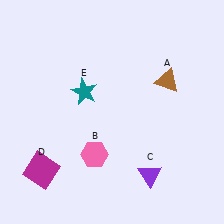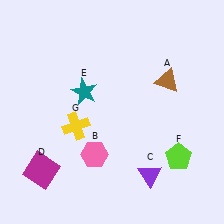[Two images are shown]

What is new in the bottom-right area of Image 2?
A lime pentagon (F) was added in the bottom-right area of Image 2.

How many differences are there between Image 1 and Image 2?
There are 2 differences between the two images.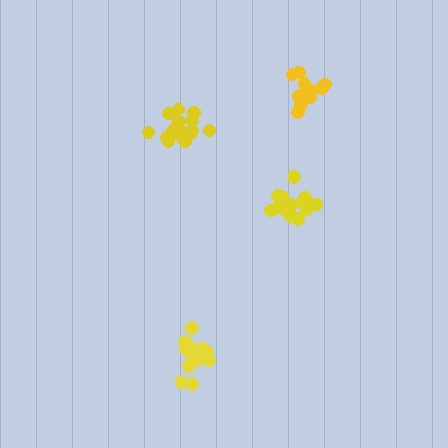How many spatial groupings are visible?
There are 4 spatial groupings.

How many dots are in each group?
Group 1: 17 dots, Group 2: 15 dots, Group 3: 17 dots, Group 4: 14 dots (63 total).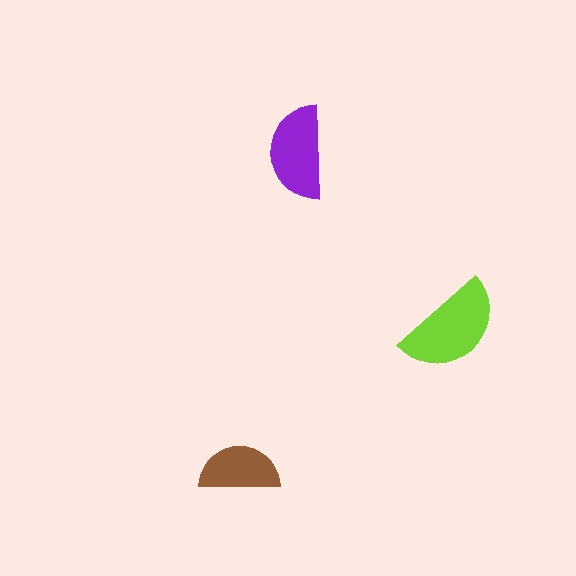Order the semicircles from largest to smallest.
the lime one, the purple one, the brown one.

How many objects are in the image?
There are 3 objects in the image.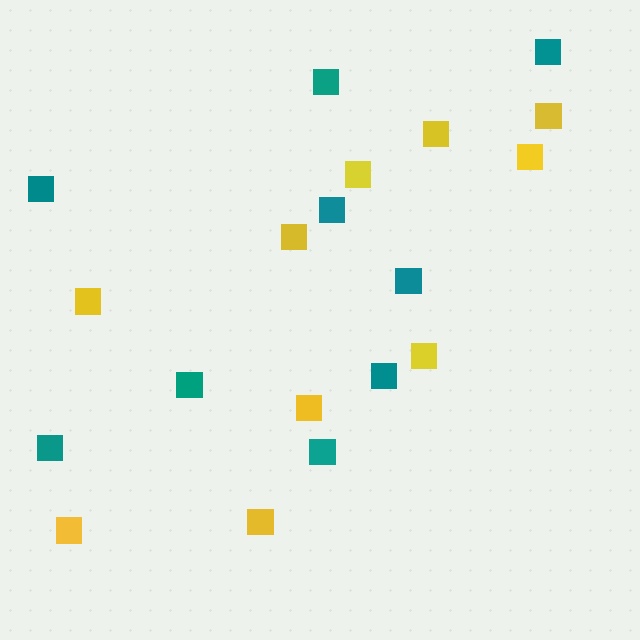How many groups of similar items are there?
There are 2 groups: one group of yellow squares (10) and one group of teal squares (9).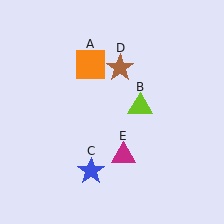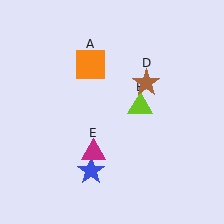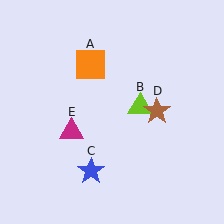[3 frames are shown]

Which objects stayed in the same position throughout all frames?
Orange square (object A) and lime triangle (object B) and blue star (object C) remained stationary.